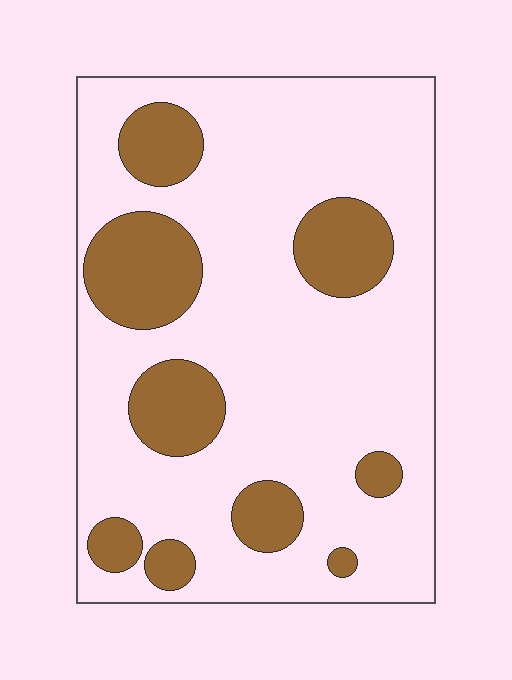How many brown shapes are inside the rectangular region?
9.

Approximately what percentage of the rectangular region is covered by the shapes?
Approximately 25%.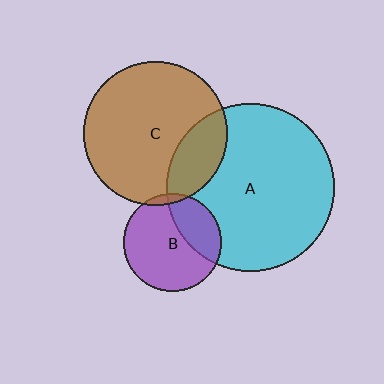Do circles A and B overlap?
Yes.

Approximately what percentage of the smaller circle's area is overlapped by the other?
Approximately 30%.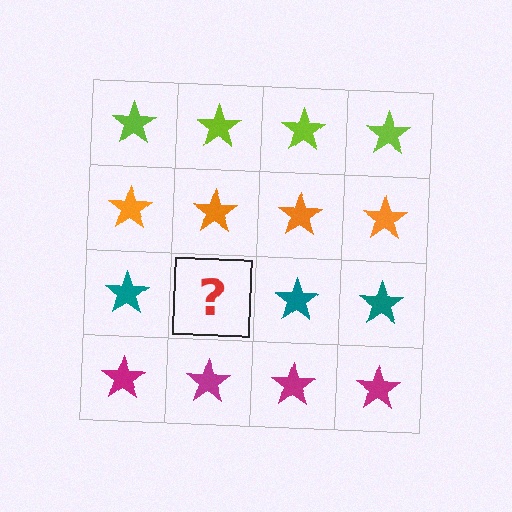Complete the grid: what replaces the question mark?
The question mark should be replaced with a teal star.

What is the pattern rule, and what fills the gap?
The rule is that each row has a consistent color. The gap should be filled with a teal star.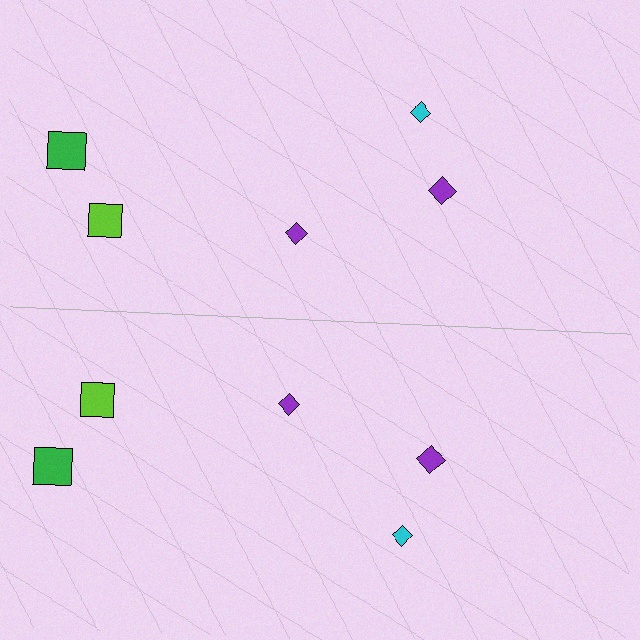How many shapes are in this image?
There are 10 shapes in this image.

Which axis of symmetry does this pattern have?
The pattern has a horizontal axis of symmetry running through the center of the image.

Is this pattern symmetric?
Yes, this pattern has bilateral (reflection) symmetry.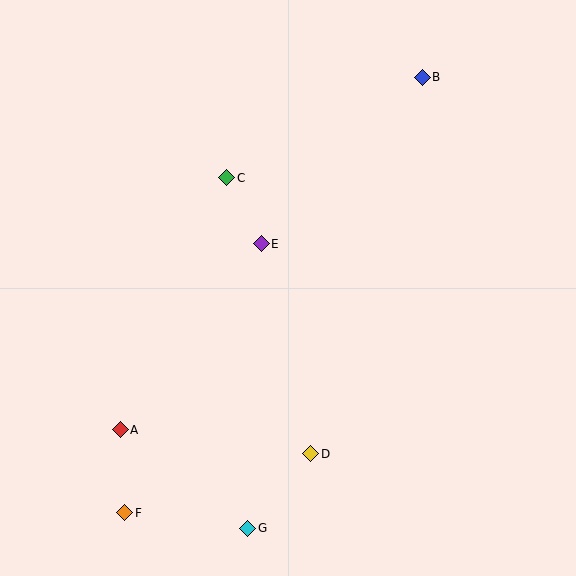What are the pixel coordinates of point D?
Point D is at (311, 454).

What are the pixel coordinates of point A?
Point A is at (120, 430).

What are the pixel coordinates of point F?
Point F is at (125, 513).